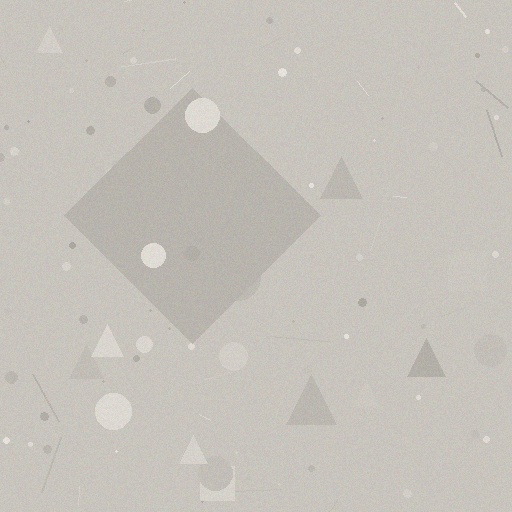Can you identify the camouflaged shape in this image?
The camouflaged shape is a diamond.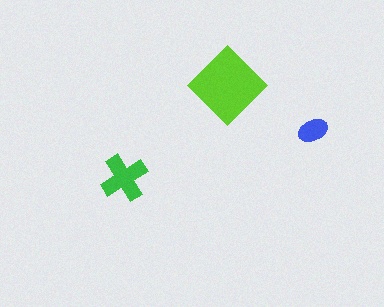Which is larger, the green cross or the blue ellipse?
The green cross.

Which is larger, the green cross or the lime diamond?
The lime diamond.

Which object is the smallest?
The blue ellipse.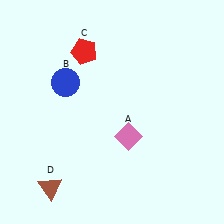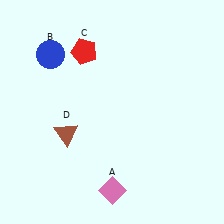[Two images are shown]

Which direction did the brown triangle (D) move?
The brown triangle (D) moved up.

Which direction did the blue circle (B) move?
The blue circle (B) moved up.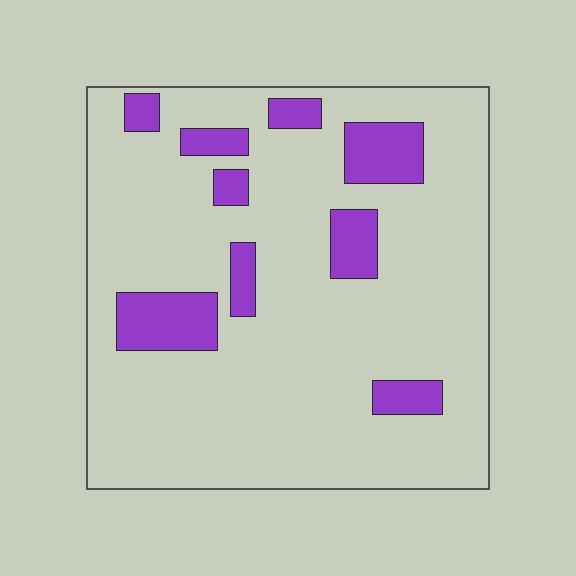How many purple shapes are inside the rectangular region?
9.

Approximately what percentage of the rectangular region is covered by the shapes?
Approximately 15%.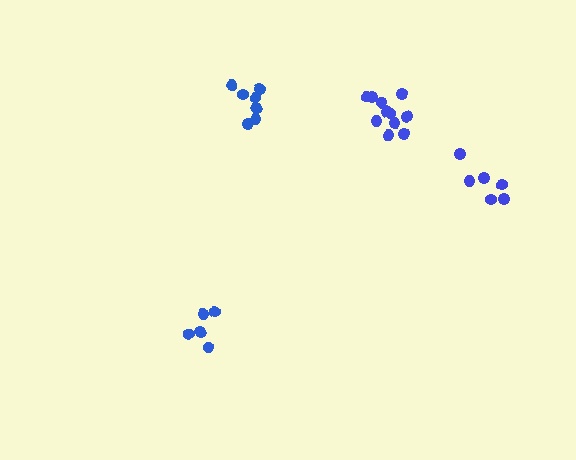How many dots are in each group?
Group 1: 11 dots, Group 2: 7 dots, Group 3: 6 dots, Group 4: 5 dots (29 total).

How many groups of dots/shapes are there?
There are 4 groups.